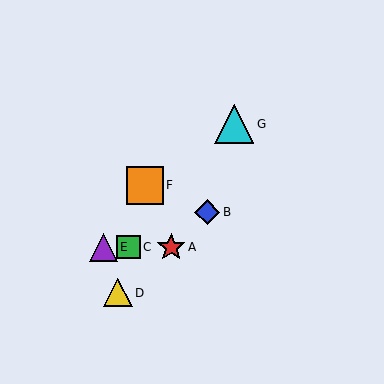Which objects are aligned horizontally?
Objects A, C, E are aligned horizontally.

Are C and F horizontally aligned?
No, C is at y≈247 and F is at y≈185.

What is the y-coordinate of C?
Object C is at y≈247.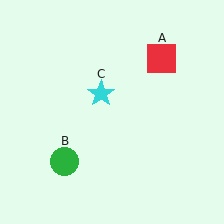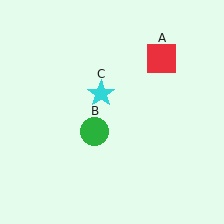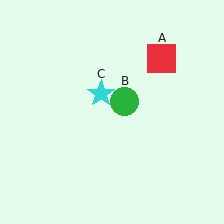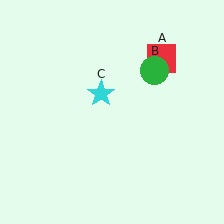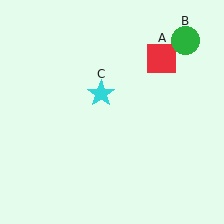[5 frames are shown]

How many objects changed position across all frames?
1 object changed position: green circle (object B).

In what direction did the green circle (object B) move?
The green circle (object B) moved up and to the right.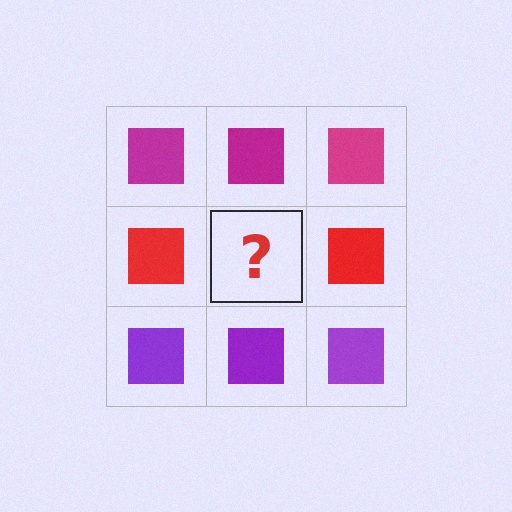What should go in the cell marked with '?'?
The missing cell should contain a red square.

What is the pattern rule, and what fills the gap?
The rule is that each row has a consistent color. The gap should be filled with a red square.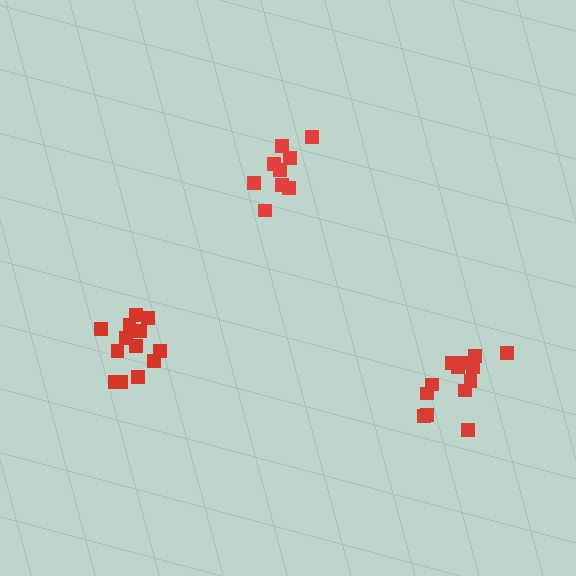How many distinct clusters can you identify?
There are 3 distinct clusters.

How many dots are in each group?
Group 1: 9 dots, Group 2: 13 dots, Group 3: 13 dots (35 total).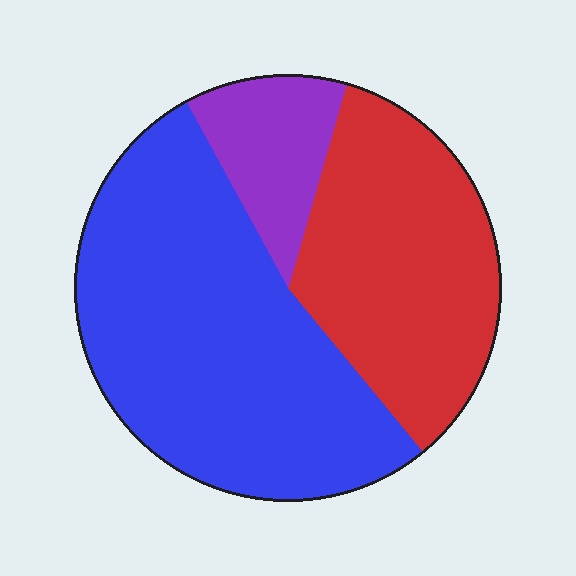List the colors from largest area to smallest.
From largest to smallest: blue, red, purple.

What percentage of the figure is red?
Red covers roughly 35% of the figure.